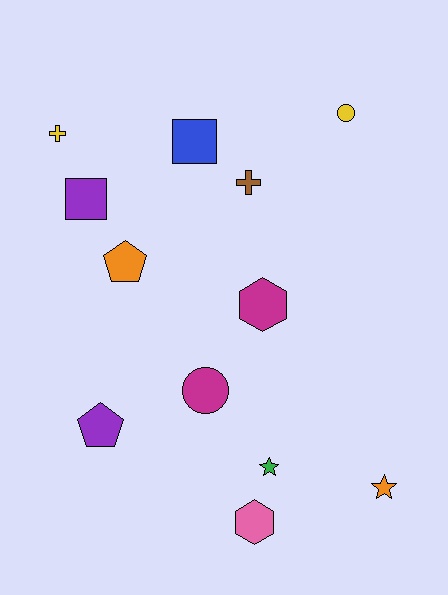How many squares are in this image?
There are 2 squares.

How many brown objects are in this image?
There is 1 brown object.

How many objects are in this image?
There are 12 objects.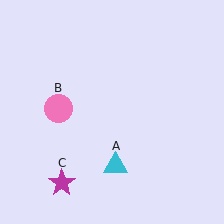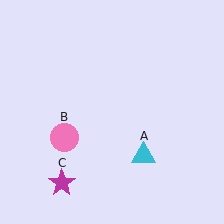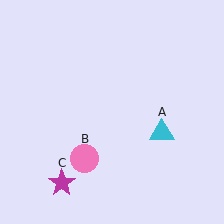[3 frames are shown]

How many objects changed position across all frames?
2 objects changed position: cyan triangle (object A), pink circle (object B).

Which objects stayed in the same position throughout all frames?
Magenta star (object C) remained stationary.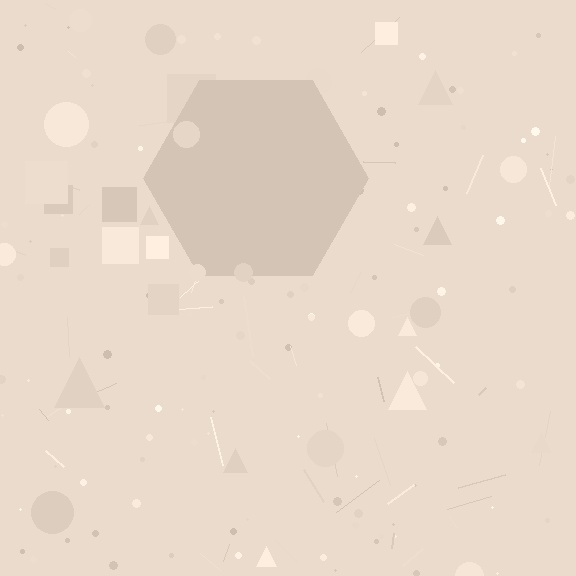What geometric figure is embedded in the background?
A hexagon is embedded in the background.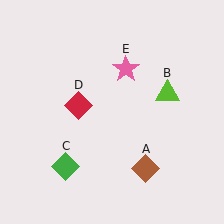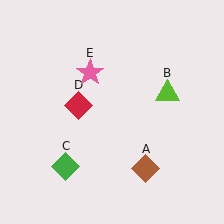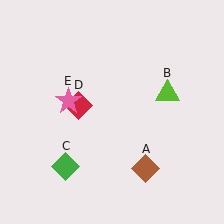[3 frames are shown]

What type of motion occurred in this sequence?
The pink star (object E) rotated counterclockwise around the center of the scene.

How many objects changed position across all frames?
1 object changed position: pink star (object E).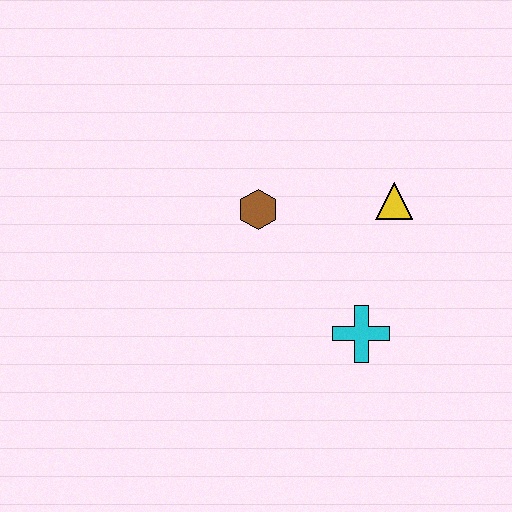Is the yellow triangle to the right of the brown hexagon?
Yes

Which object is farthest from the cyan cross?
The brown hexagon is farthest from the cyan cross.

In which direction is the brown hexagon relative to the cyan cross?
The brown hexagon is above the cyan cross.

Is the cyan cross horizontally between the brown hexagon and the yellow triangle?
Yes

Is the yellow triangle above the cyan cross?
Yes